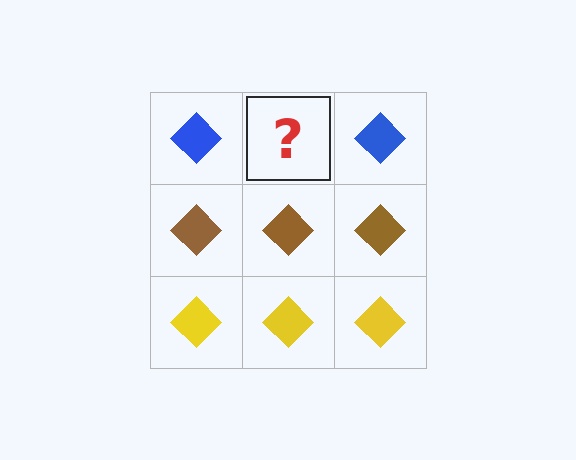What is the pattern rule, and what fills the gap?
The rule is that each row has a consistent color. The gap should be filled with a blue diamond.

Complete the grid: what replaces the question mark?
The question mark should be replaced with a blue diamond.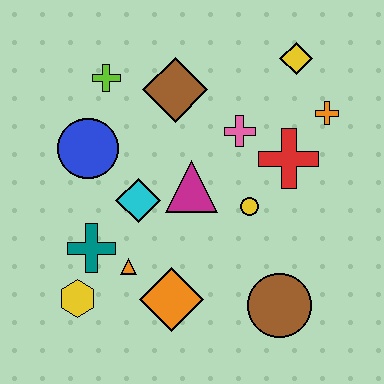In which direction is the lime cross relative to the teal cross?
The lime cross is above the teal cross.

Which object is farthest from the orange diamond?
The yellow diamond is farthest from the orange diamond.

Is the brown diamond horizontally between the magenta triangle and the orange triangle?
Yes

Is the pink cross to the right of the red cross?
No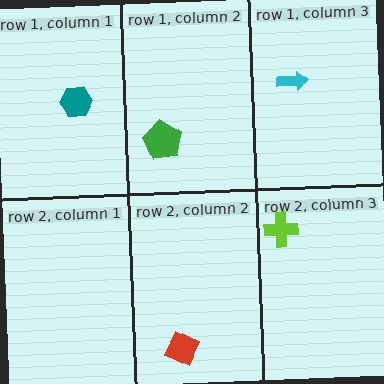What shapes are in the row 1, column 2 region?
The green pentagon.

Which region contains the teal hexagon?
The row 1, column 1 region.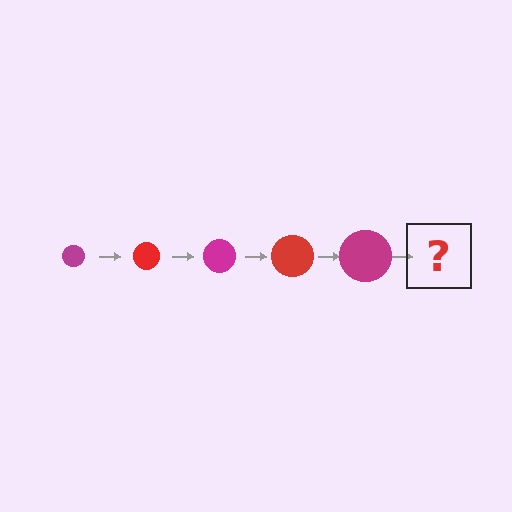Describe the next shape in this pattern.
It should be a red circle, larger than the previous one.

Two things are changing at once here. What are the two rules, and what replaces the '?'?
The two rules are that the circle grows larger each step and the color cycles through magenta and red. The '?' should be a red circle, larger than the previous one.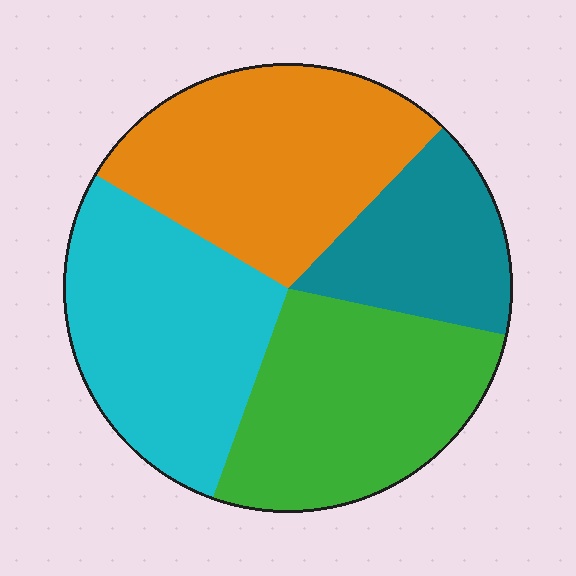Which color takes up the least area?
Teal, at roughly 15%.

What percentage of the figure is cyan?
Cyan covers around 30% of the figure.